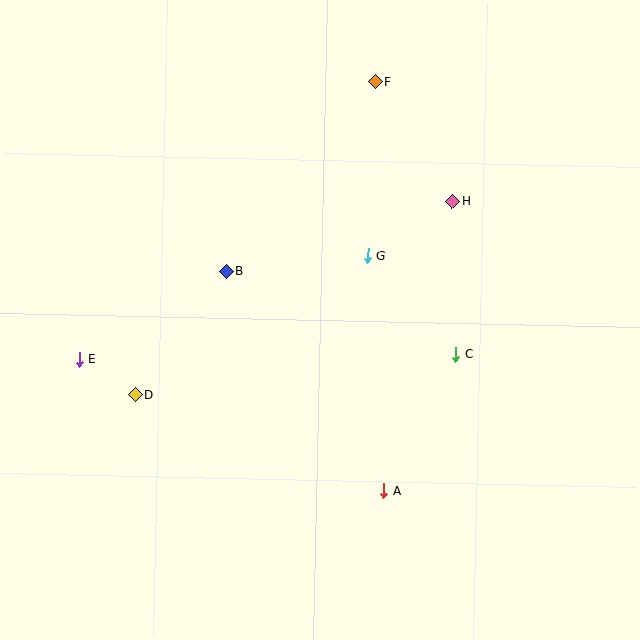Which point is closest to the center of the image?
Point G at (368, 256) is closest to the center.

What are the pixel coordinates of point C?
Point C is at (456, 354).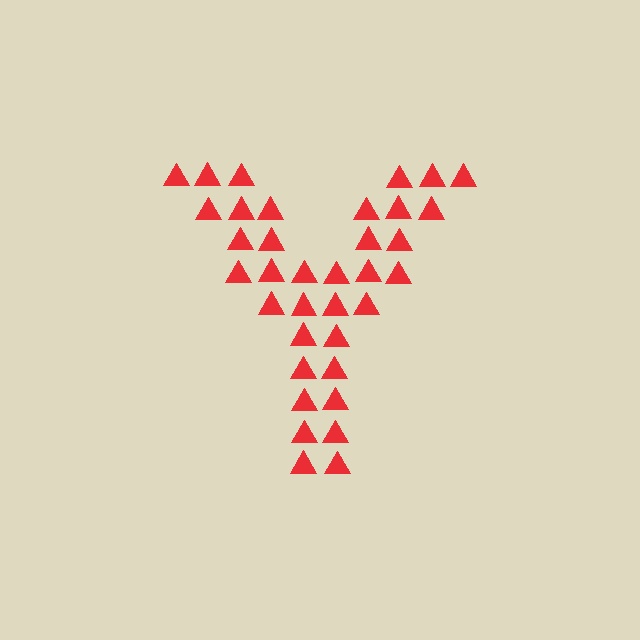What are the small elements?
The small elements are triangles.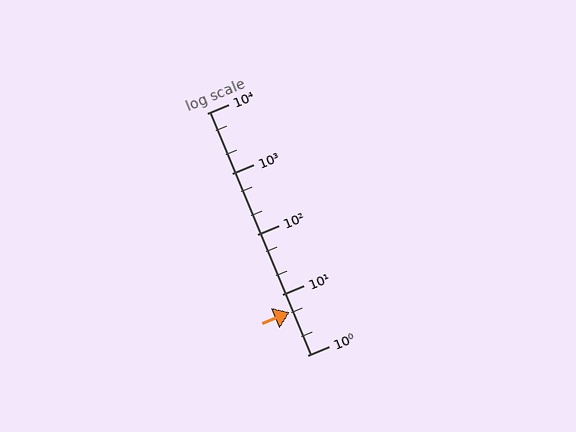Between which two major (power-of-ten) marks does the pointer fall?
The pointer is between 1 and 10.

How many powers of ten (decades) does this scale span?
The scale spans 4 decades, from 1 to 10000.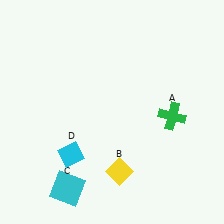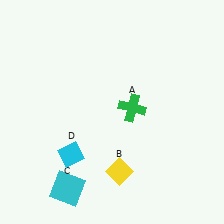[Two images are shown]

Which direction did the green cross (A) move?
The green cross (A) moved left.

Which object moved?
The green cross (A) moved left.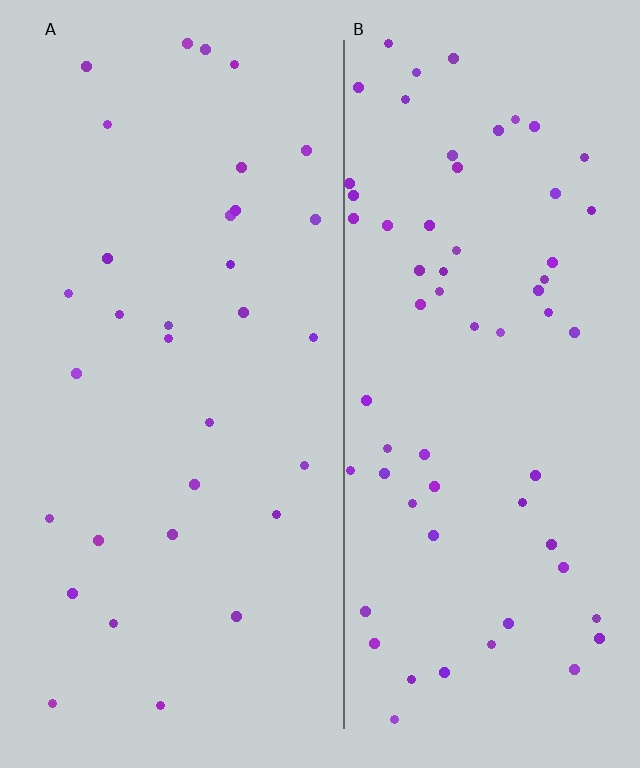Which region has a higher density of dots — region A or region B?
B (the right).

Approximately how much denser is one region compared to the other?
Approximately 2.0× — region B over region A.